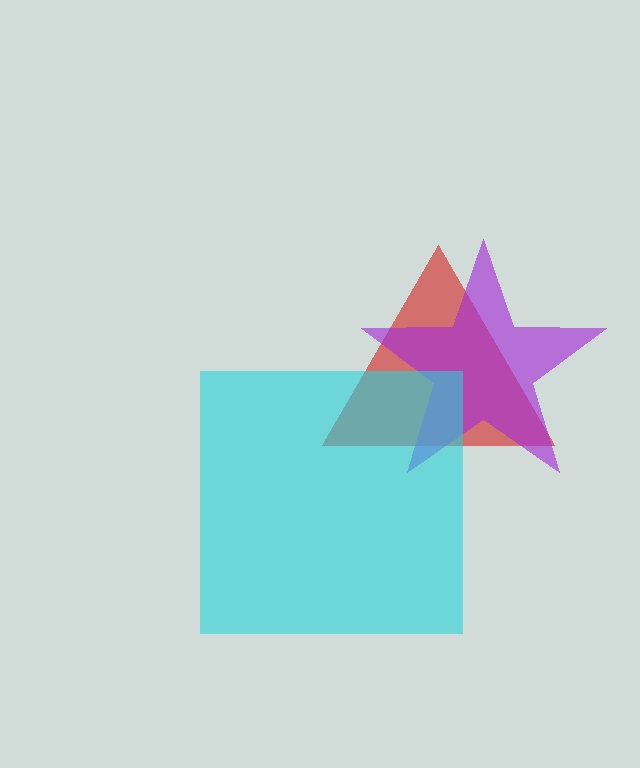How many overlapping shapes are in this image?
There are 3 overlapping shapes in the image.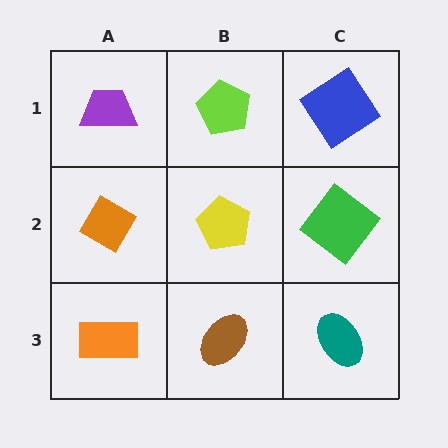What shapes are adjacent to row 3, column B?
A yellow pentagon (row 2, column B), an orange rectangle (row 3, column A), a teal ellipse (row 3, column C).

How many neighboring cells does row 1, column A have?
2.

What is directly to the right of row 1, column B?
A blue diamond.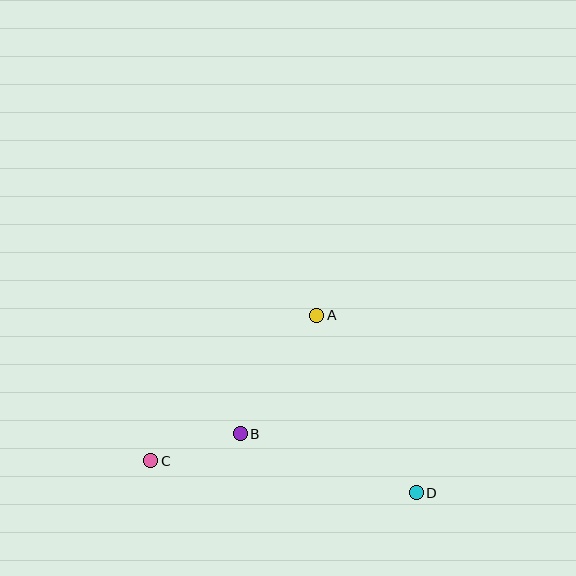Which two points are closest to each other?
Points B and C are closest to each other.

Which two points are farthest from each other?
Points C and D are farthest from each other.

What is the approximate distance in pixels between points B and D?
The distance between B and D is approximately 185 pixels.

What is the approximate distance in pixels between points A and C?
The distance between A and C is approximately 221 pixels.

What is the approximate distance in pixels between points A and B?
The distance between A and B is approximately 141 pixels.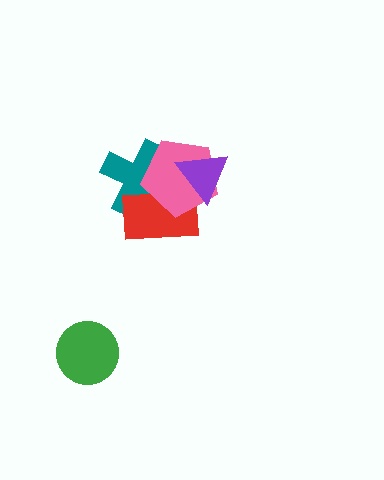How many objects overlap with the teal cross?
2 objects overlap with the teal cross.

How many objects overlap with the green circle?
0 objects overlap with the green circle.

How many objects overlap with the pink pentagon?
3 objects overlap with the pink pentagon.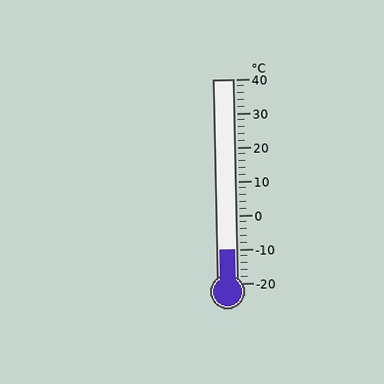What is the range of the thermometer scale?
The thermometer scale ranges from -20°C to 40°C.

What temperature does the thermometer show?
The thermometer shows approximately -10°C.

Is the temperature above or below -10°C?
The temperature is at -10°C.